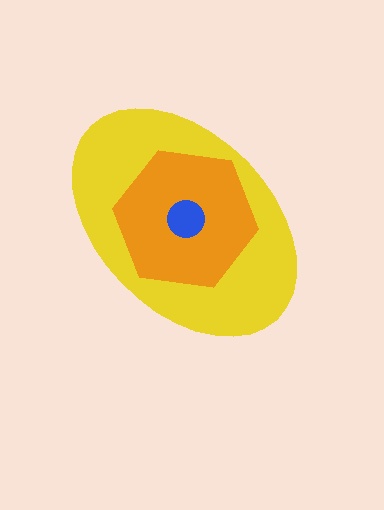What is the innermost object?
The blue circle.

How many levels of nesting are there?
3.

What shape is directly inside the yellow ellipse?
The orange hexagon.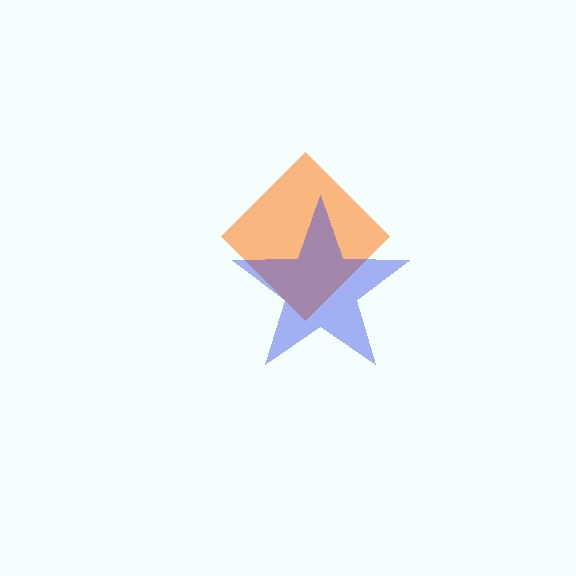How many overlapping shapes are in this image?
There are 2 overlapping shapes in the image.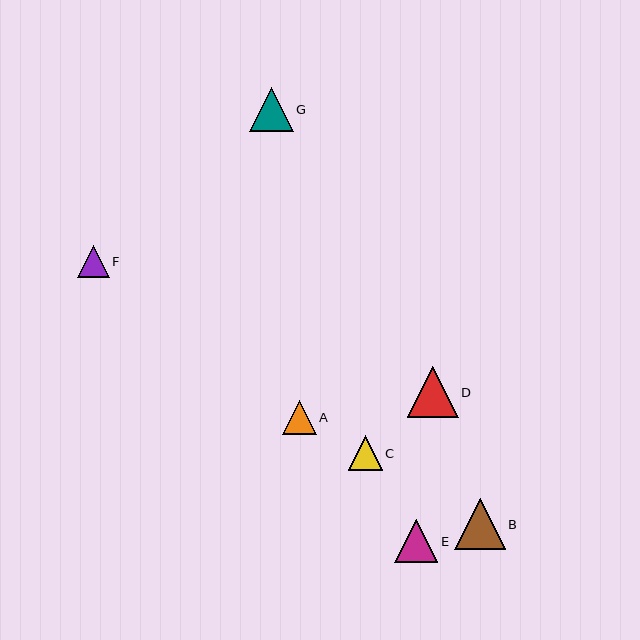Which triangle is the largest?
Triangle D is the largest with a size of approximately 51 pixels.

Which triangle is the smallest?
Triangle F is the smallest with a size of approximately 32 pixels.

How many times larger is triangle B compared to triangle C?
Triangle B is approximately 1.5 times the size of triangle C.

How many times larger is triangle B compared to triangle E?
Triangle B is approximately 1.2 times the size of triangle E.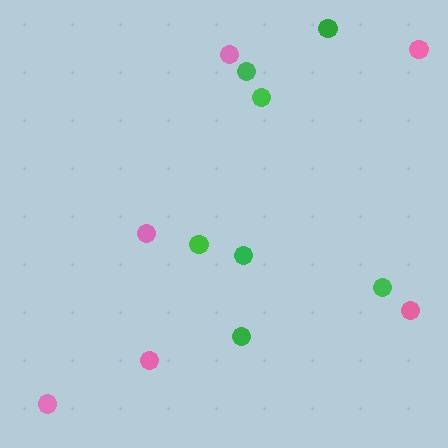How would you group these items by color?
There are 2 groups: one group of green circles (7) and one group of pink circles (6).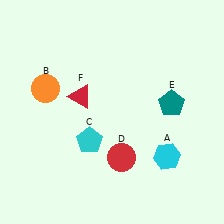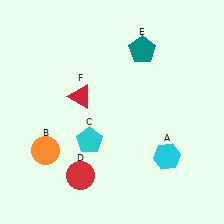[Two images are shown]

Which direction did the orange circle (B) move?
The orange circle (B) moved down.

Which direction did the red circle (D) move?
The red circle (D) moved left.